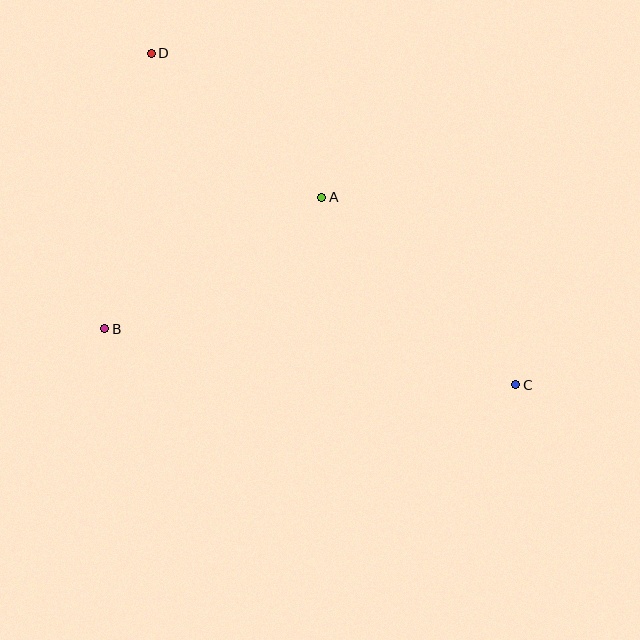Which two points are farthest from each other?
Points C and D are farthest from each other.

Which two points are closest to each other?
Points A and D are closest to each other.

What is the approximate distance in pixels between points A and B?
The distance between A and B is approximately 254 pixels.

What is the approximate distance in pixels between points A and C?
The distance between A and C is approximately 270 pixels.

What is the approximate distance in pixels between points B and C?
The distance between B and C is approximately 415 pixels.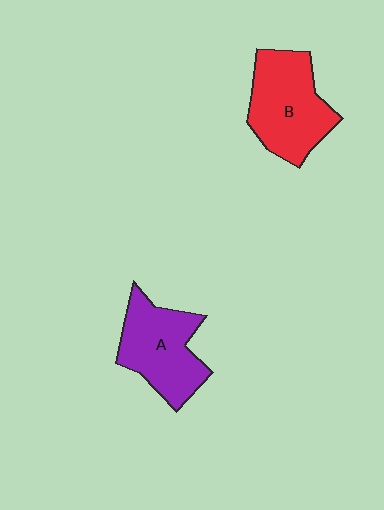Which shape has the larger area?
Shape B (red).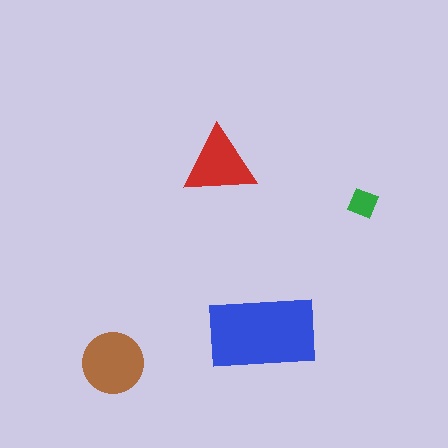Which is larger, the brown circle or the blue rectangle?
The blue rectangle.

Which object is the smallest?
The green diamond.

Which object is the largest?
The blue rectangle.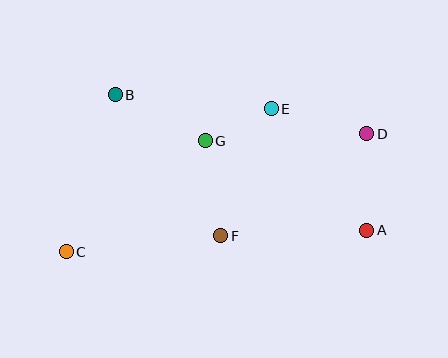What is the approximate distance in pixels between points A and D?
The distance between A and D is approximately 96 pixels.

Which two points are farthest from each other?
Points C and D are farthest from each other.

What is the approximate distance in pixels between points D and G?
The distance between D and G is approximately 162 pixels.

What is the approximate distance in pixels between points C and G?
The distance between C and G is approximately 178 pixels.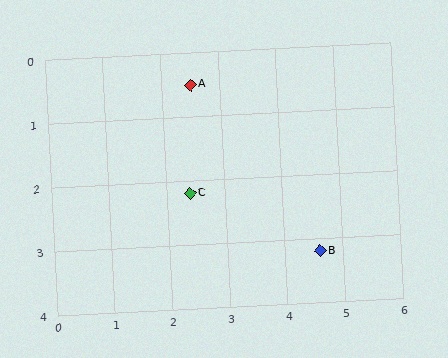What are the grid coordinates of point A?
Point A is at approximately (2.5, 0.5).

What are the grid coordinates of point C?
Point C is at approximately (2.4, 2.2).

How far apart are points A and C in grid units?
Points A and C are about 1.7 grid units apart.